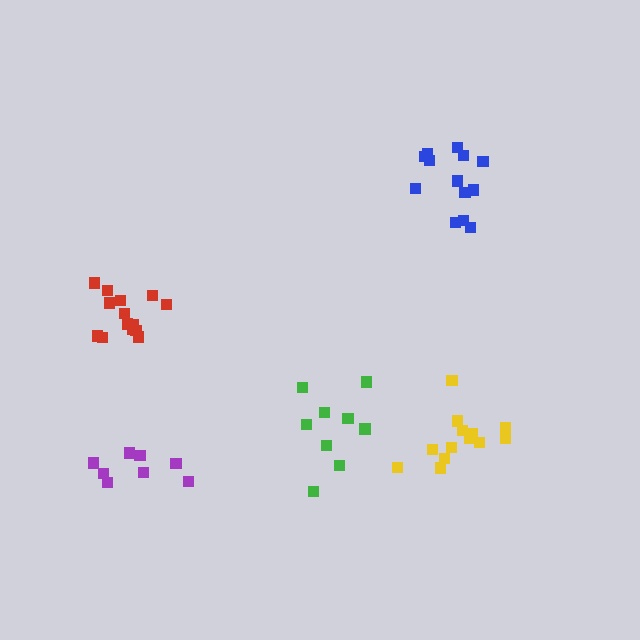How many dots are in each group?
Group 1: 14 dots, Group 2: 9 dots, Group 3: 13 dots, Group 4: 13 dots, Group 5: 8 dots (57 total).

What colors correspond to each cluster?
The clusters are colored: red, green, yellow, blue, purple.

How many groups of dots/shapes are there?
There are 5 groups.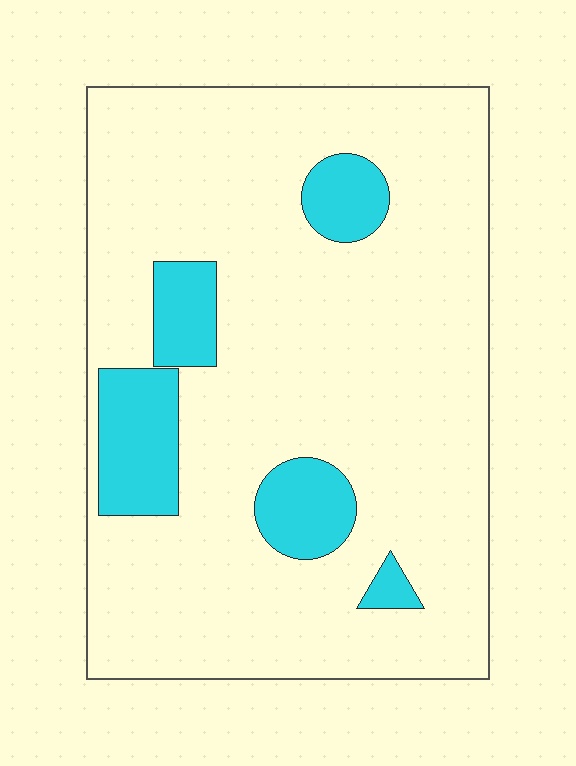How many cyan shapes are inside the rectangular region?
5.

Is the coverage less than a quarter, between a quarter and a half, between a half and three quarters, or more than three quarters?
Less than a quarter.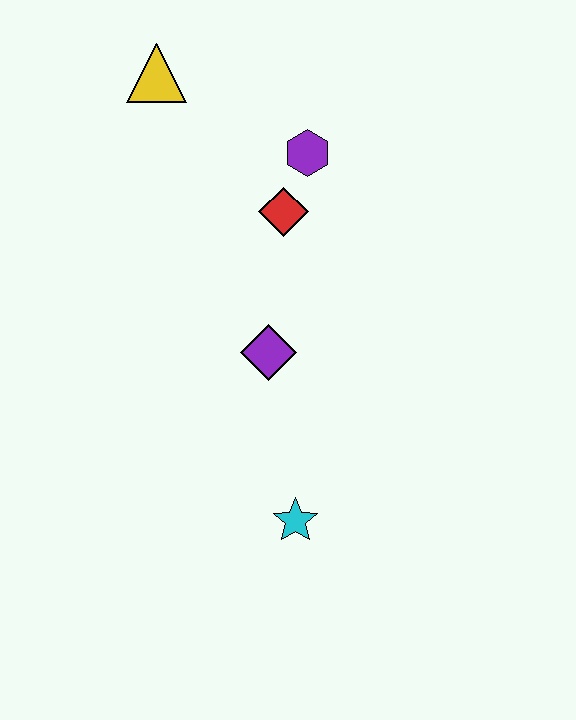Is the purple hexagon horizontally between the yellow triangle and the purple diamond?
No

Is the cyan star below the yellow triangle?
Yes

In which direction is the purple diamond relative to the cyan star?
The purple diamond is above the cyan star.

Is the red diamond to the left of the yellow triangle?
No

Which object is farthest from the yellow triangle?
The cyan star is farthest from the yellow triangle.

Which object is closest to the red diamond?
The purple hexagon is closest to the red diamond.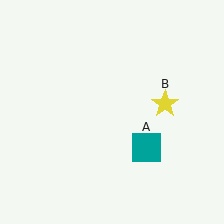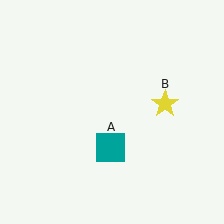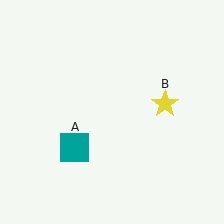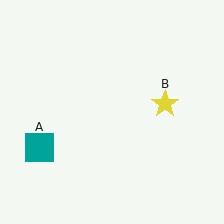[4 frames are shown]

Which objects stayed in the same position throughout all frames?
Yellow star (object B) remained stationary.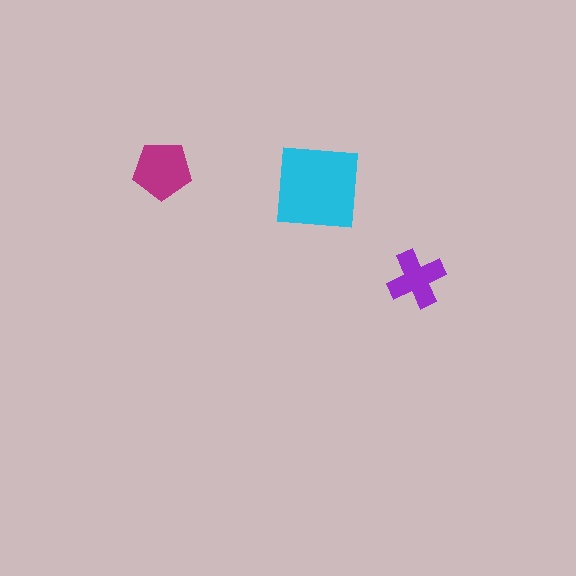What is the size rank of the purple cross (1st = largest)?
3rd.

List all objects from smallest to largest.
The purple cross, the magenta pentagon, the cyan square.